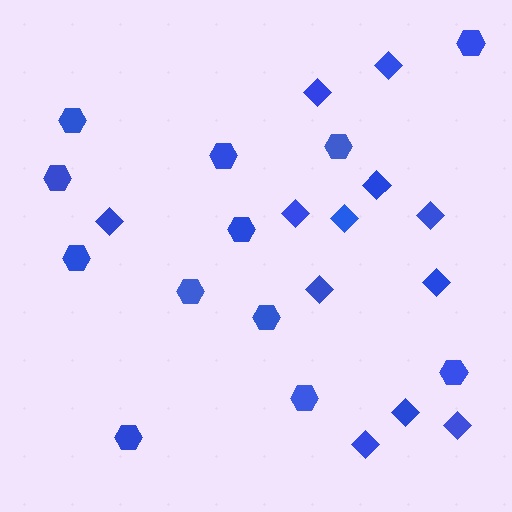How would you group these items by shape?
There are 2 groups: one group of diamonds (12) and one group of hexagons (12).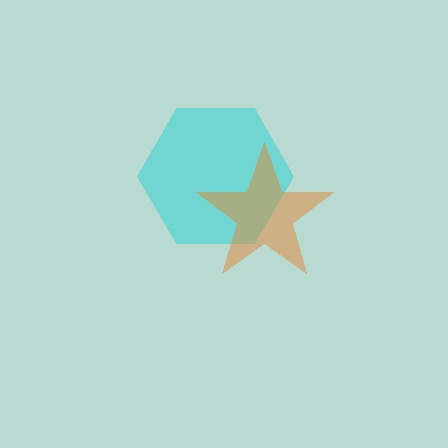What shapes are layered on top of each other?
The layered shapes are: a cyan hexagon, an orange star.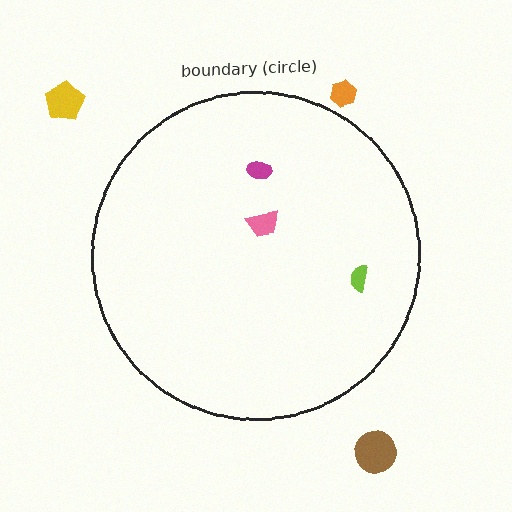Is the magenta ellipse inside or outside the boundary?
Inside.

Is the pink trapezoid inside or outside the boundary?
Inside.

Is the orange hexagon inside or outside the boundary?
Outside.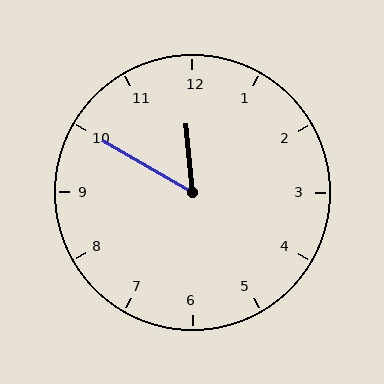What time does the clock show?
11:50.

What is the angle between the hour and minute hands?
Approximately 55 degrees.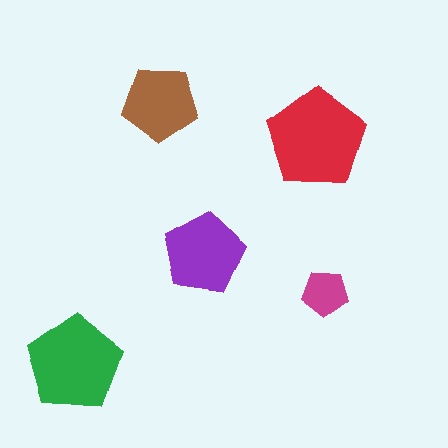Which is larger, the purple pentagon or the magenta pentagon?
The purple one.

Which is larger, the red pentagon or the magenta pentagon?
The red one.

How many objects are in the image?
There are 5 objects in the image.